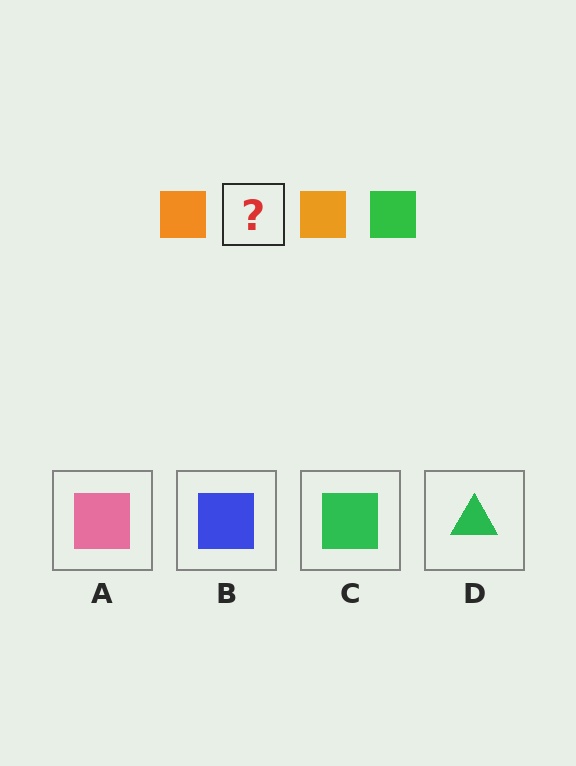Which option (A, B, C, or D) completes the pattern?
C.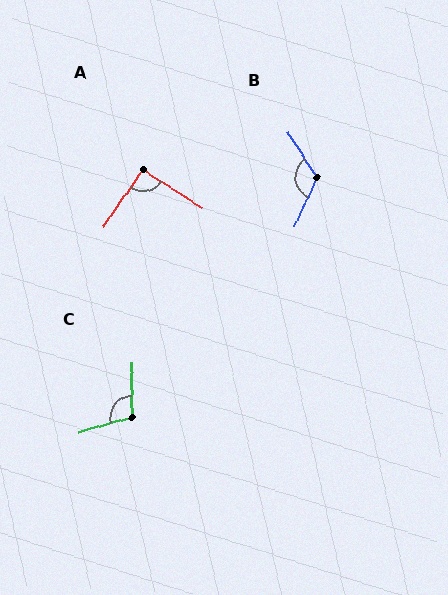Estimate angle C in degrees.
Approximately 107 degrees.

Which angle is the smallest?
A, at approximately 93 degrees.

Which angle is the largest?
B, at approximately 123 degrees.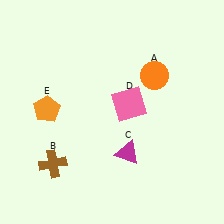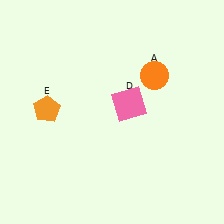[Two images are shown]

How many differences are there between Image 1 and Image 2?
There are 2 differences between the two images.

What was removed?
The magenta triangle (C), the brown cross (B) were removed in Image 2.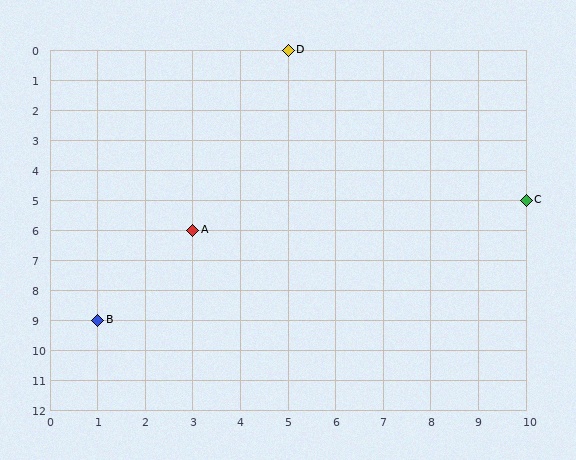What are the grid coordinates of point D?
Point D is at grid coordinates (5, 0).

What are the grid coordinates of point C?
Point C is at grid coordinates (10, 5).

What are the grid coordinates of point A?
Point A is at grid coordinates (3, 6).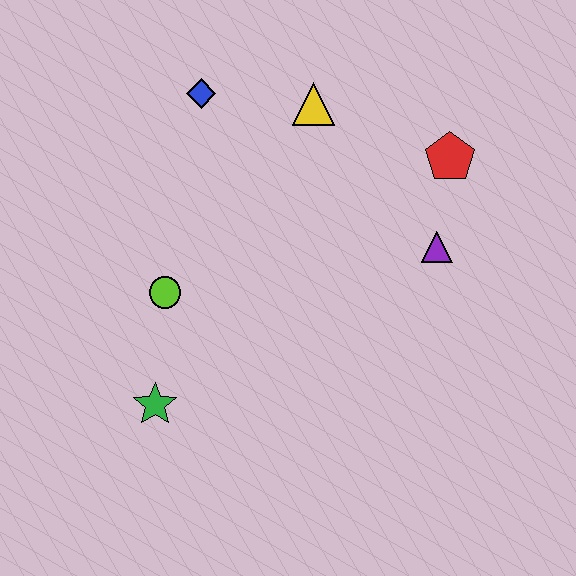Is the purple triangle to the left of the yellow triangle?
No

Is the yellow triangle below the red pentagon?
No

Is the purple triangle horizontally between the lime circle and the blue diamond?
No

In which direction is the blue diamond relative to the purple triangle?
The blue diamond is to the left of the purple triangle.